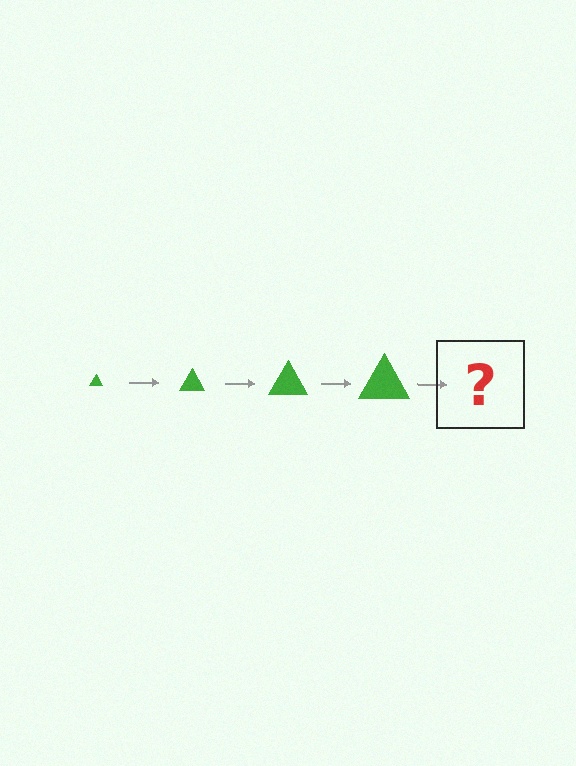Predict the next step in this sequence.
The next step is a green triangle, larger than the previous one.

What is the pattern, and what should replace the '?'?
The pattern is that the triangle gets progressively larger each step. The '?' should be a green triangle, larger than the previous one.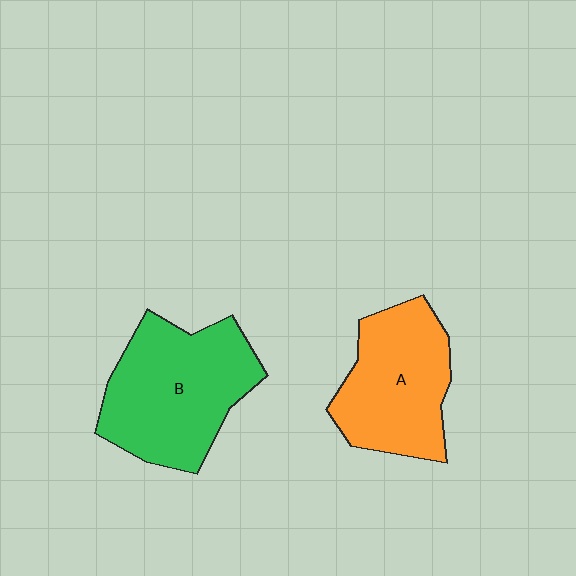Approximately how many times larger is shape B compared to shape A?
Approximately 1.2 times.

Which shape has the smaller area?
Shape A (orange).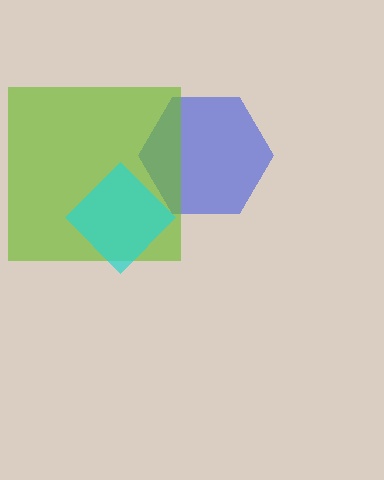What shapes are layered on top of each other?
The layered shapes are: a blue hexagon, a lime square, a cyan diamond.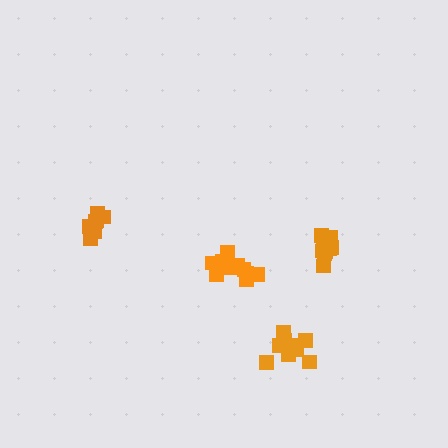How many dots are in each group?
Group 1: 10 dots, Group 2: 12 dots, Group 3: 8 dots, Group 4: 12 dots (42 total).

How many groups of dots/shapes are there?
There are 4 groups.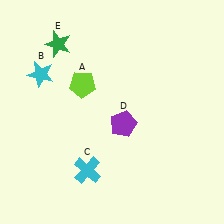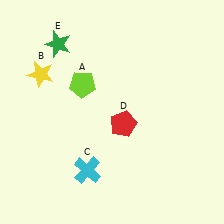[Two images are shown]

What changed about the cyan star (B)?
In Image 1, B is cyan. In Image 2, it changed to yellow.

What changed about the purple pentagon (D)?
In Image 1, D is purple. In Image 2, it changed to red.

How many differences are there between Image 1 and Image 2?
There are 2 differences between the two images.